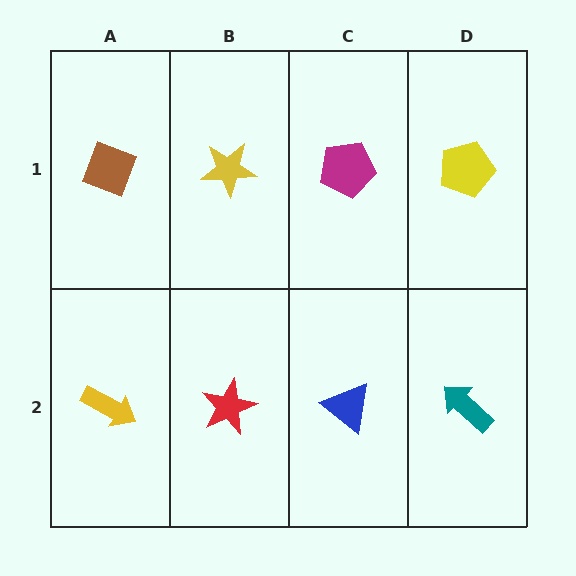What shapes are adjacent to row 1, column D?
A teal arrow (row 2, column D), a magenta pentagon (row 1, column C).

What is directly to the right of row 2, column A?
A red star.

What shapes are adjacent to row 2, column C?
A magenta pentagon (row 1, column C), a red star (row 2, column B), a teal arrow (row 2, column D).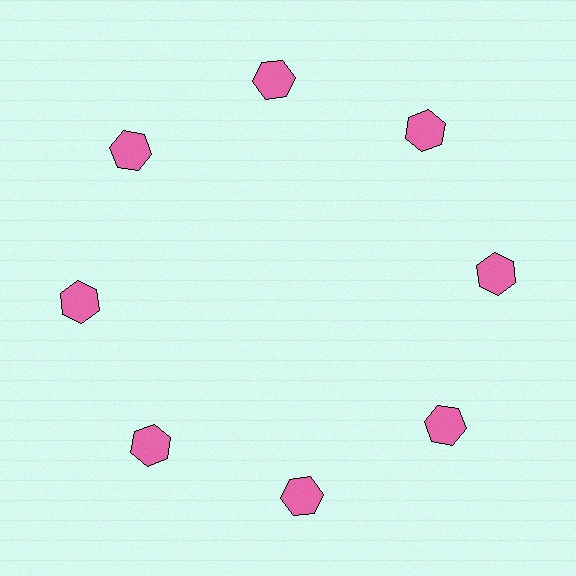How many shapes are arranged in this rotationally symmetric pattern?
There are 8 shapes, arranged in 8 groups of 1.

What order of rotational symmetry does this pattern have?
This pattern has 8-fold rotational symmetry.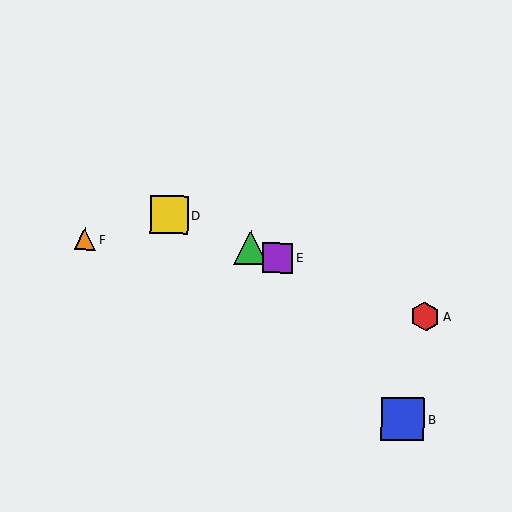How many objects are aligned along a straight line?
4 objects (A, C, D, E) are aligned along a straight line.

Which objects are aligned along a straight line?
Objects A, C, D, E are aligned along a straight line.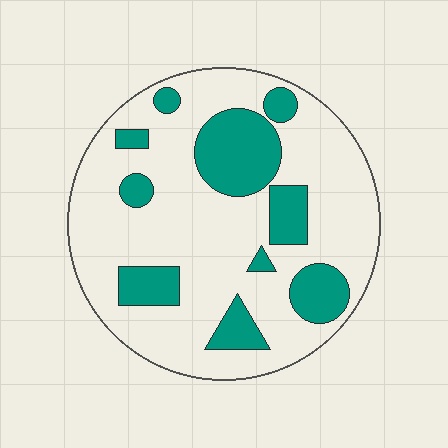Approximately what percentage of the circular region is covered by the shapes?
Approximately 25%.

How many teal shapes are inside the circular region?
10.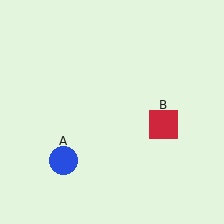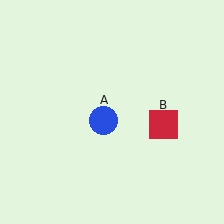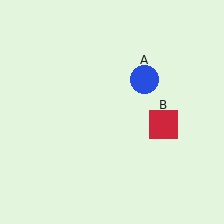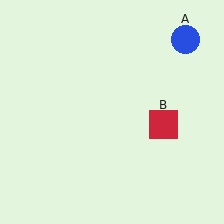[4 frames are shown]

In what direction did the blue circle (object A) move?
The blue circle (object A) moved up and to the right.